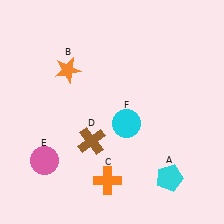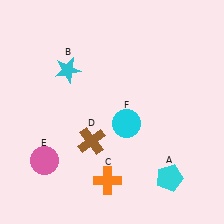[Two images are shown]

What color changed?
The star (B) changed from orange in Image 1 to cyan in Image 2.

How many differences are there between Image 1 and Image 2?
There is 1 difference between the two images.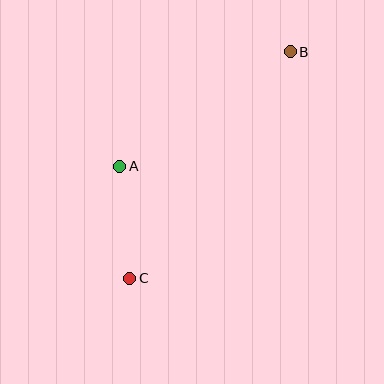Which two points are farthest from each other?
Points B and C are farthest from each other.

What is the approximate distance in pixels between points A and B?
The distance between A and B is approximately 205 pixels.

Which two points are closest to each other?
Points A and C are closest to each other.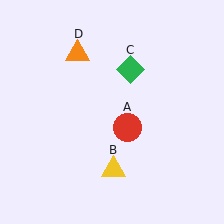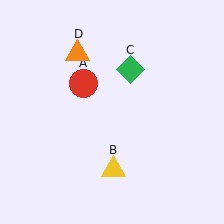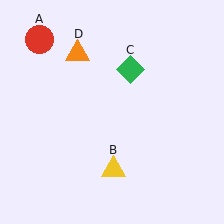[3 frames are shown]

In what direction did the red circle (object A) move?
The red circle (object A) moved up and to the left.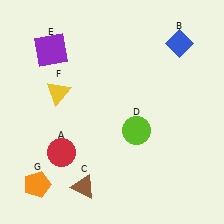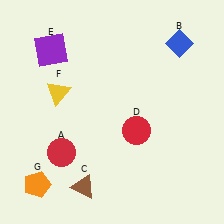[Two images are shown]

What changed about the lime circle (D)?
In Image 1, D is lime. In Image 2, it changed to red.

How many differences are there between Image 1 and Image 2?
There is 1 difference between the two images.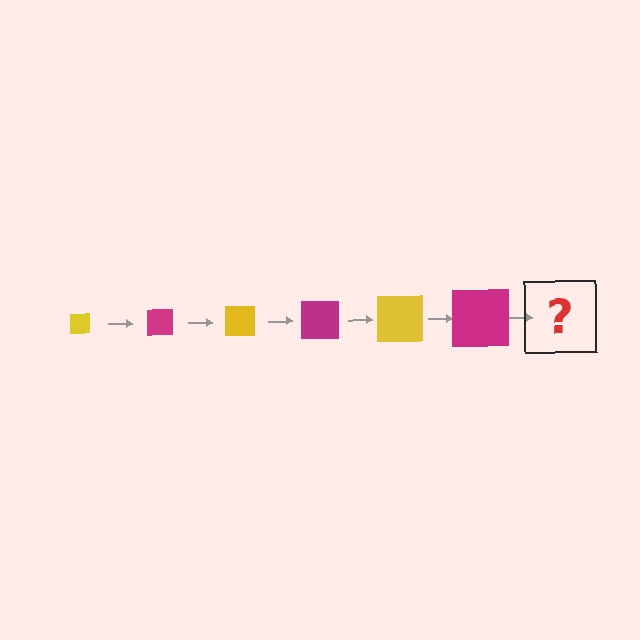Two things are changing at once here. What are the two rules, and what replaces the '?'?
The two rules are that the square grows larger each step and the color cycles through yellow and magenta. The '?' should be a yellow square, larger than the previous one.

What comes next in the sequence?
The next element should be a yellow square, larger than the previous one.